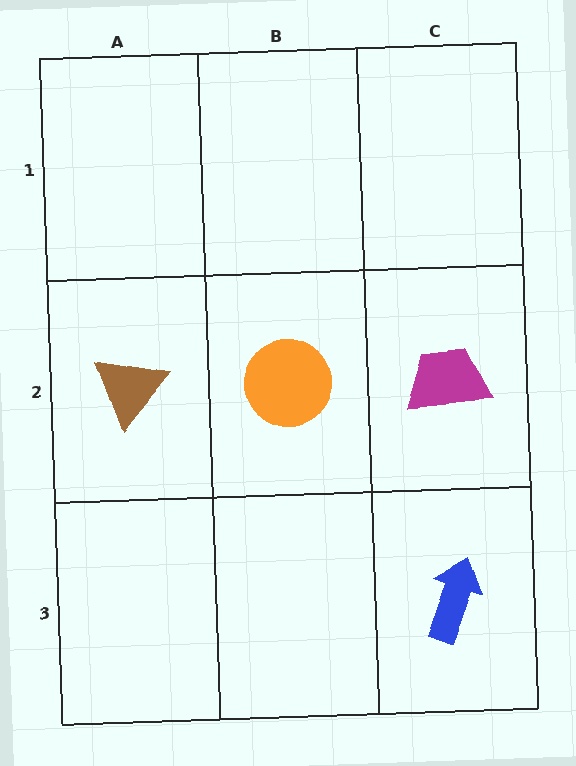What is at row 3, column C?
A blue arrow.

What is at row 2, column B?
An orange circle.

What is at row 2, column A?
A brown triangle.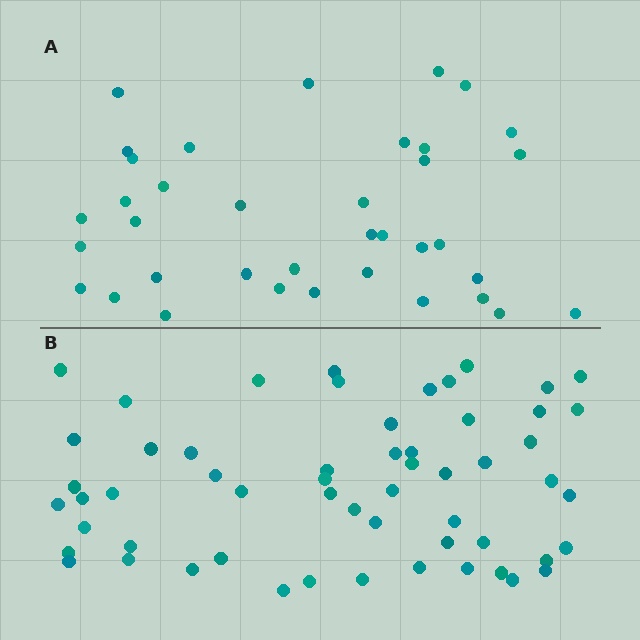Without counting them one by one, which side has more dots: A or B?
Region B (the bottom region) has more dots.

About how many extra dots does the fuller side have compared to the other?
Region B has approximately 20 more dots than region A.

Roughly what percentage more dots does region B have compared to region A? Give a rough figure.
About 55% more.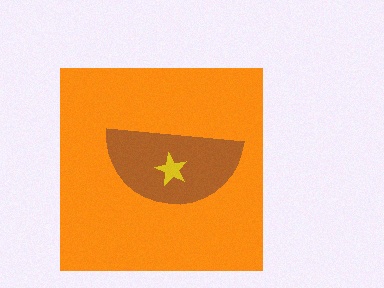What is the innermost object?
The yellow star.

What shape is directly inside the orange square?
The brown semicircle.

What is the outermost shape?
The orange square.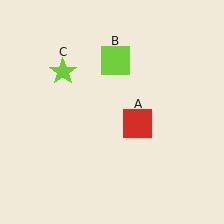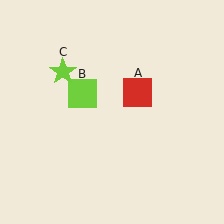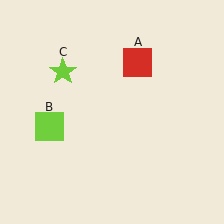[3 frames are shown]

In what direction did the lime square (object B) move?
The lime square (object B) moved down and to the left.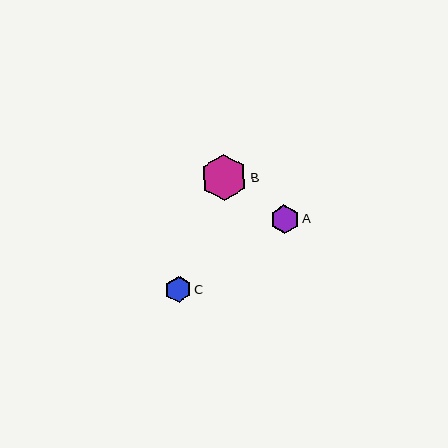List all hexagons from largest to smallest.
From largest to smallest: B, A, C.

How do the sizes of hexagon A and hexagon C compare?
Hexagon A and hexagon C are approximately the same size.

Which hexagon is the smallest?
Hexagon C is the smallest with a size of approximately 26 pixels.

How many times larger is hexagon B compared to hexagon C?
Hexagon B is approximately 1.8 times the size of hexagon C.